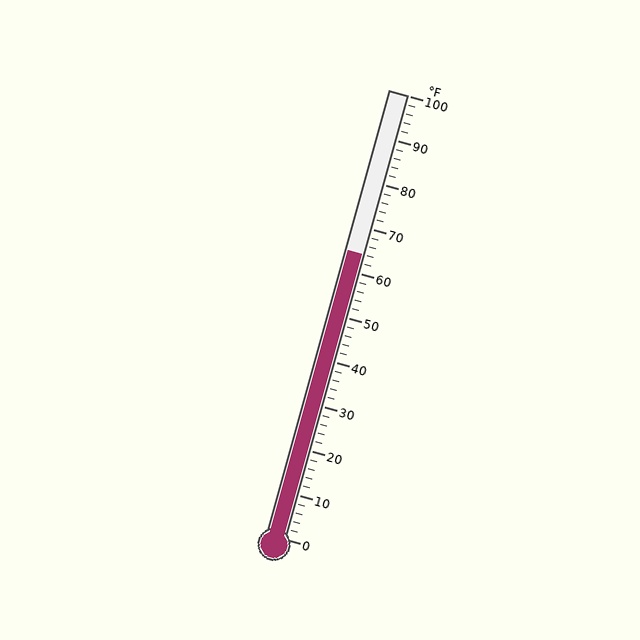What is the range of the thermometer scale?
The thermometer scale ranges from 0°F to 100°F.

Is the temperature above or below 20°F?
The temperature is above 20°F.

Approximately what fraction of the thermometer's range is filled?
The thermometer is filled to approximately 65% of its range.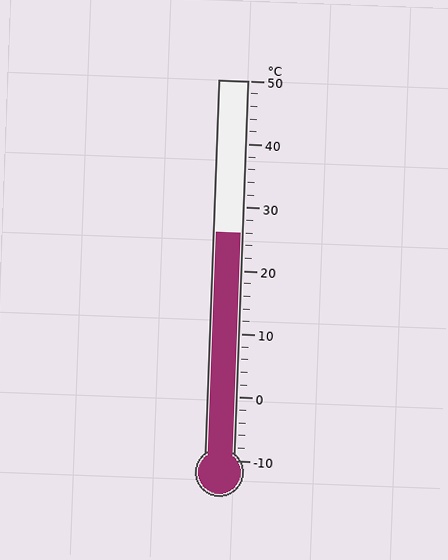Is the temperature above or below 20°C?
The temperature is above 20°C.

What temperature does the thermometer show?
The thermometer shows approximately 26°C.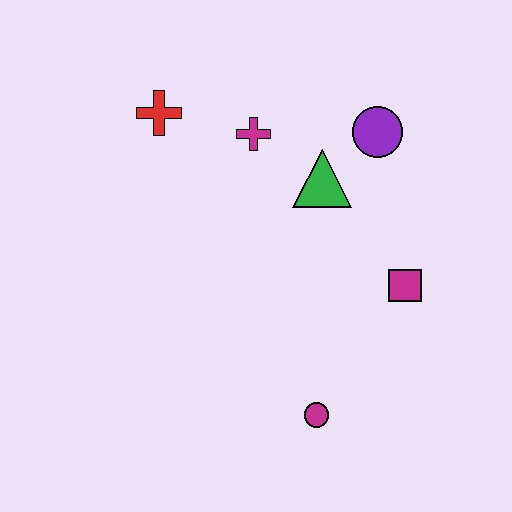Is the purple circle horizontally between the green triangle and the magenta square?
Yes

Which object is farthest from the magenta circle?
The red cross is farthest from the magenta circle.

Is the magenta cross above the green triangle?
Yes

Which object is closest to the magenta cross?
The green triangle is closest to the magenta cross.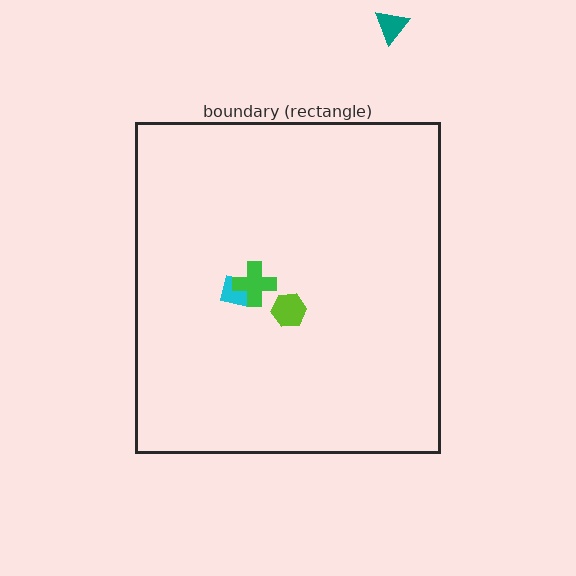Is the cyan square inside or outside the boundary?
Inside.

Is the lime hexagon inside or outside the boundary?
Inside.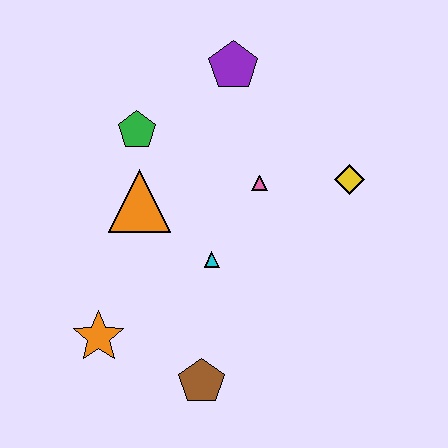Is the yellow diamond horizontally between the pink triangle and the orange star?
No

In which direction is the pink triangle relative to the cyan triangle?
The pink triangle is above the cyan triangle.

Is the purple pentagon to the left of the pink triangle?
Yes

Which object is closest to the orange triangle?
The green pentagon is closest to the orange triangle.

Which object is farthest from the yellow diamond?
The orange star is farthest from the yellow diamond.